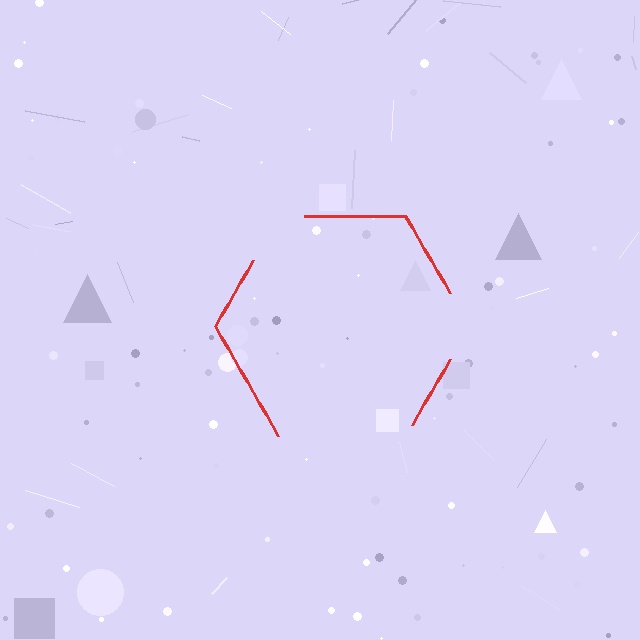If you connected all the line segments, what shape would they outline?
They would outline a hexagon.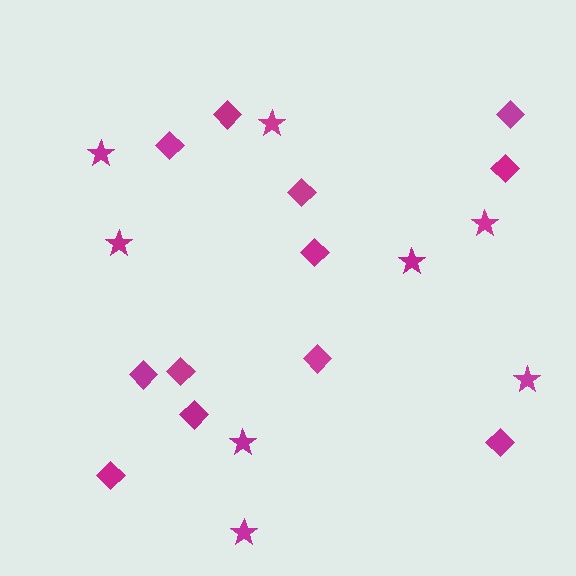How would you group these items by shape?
There are 2 groups: one group of diamonds (12) and one group of stars (8).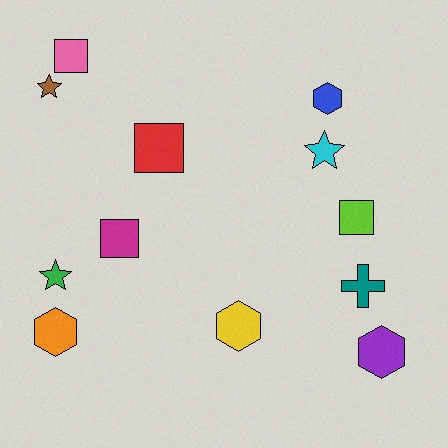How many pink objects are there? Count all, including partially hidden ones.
There is 1 pink object.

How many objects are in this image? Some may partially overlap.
There are 12 objects.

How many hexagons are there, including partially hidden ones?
There are 4 hexagons.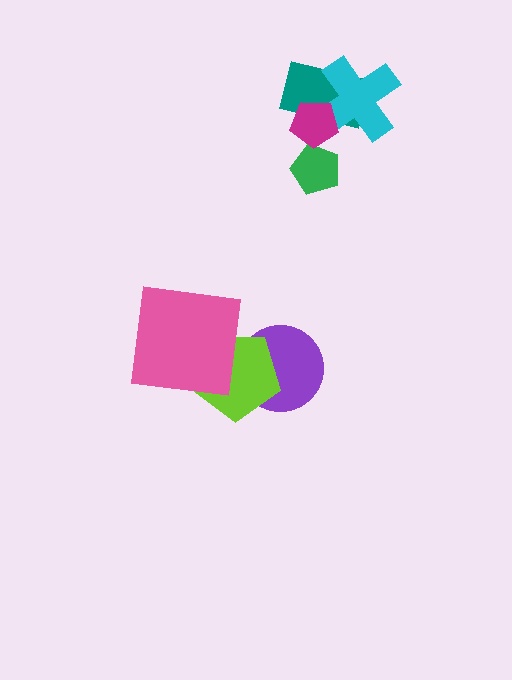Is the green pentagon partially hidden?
Yes, it is partially covered by another shape.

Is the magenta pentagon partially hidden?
No, no other shape covers it.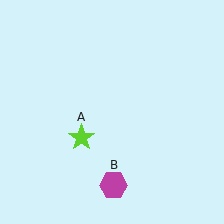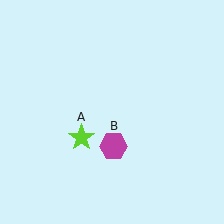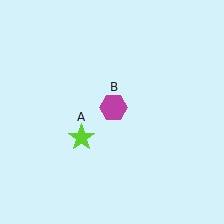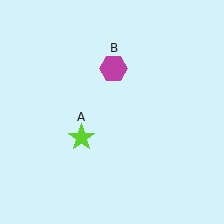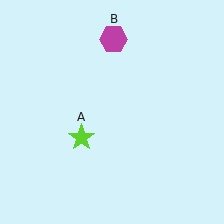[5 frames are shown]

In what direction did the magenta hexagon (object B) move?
The magenta hexagon (object B) moved up.